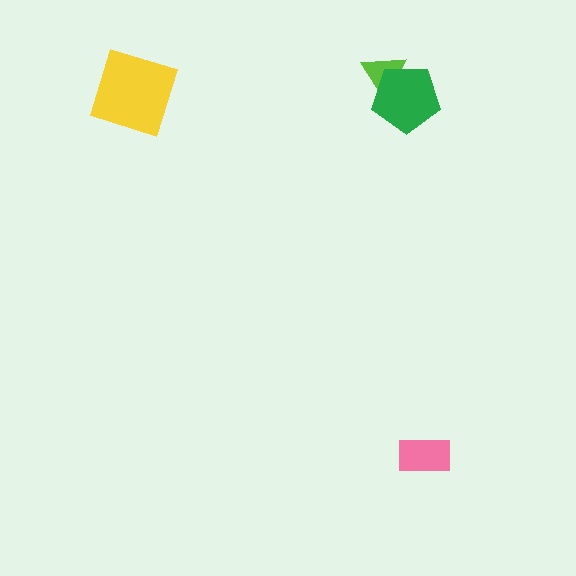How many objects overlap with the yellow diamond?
0 objects overlap with the yellow diamond.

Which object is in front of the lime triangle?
The green pentagon is in front of the lime triangle.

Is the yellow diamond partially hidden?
No, no other shape covers it.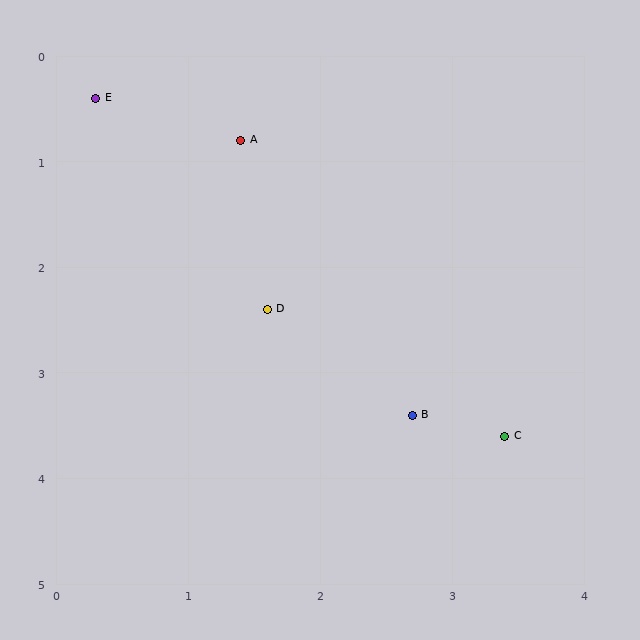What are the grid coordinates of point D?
Point D is at approximately (1.6, 2.4).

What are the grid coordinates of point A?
Point A is at approximately (1.4, 0.8).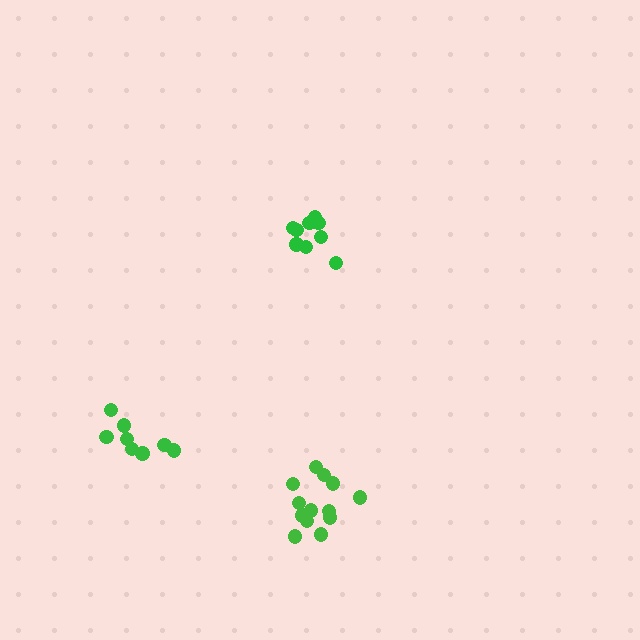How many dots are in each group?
Group 1: 8 dots, Group 2: 9 dots, Group 3: 13 dots (30 total).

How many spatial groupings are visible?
There are 3 spatial groupings.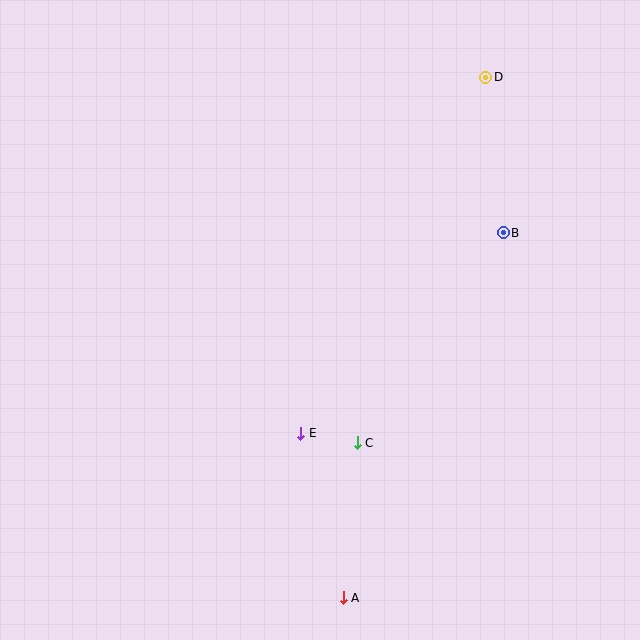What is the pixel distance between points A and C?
The distance between A and C is 155 pixels.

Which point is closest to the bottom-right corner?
Point A is closest to the bottom-right corner.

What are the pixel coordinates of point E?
Point E is at (301, 433).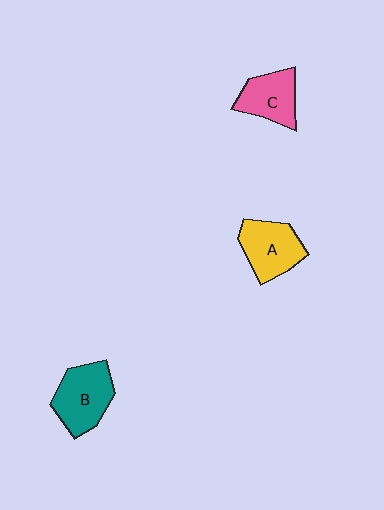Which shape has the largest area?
Shape B (teal).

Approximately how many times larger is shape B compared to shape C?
Approximately 1.3 times.